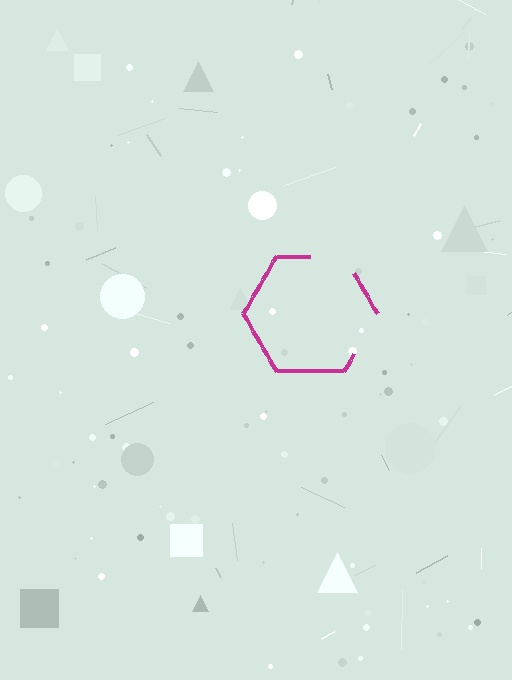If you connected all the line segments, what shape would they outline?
They would outline a hexagon.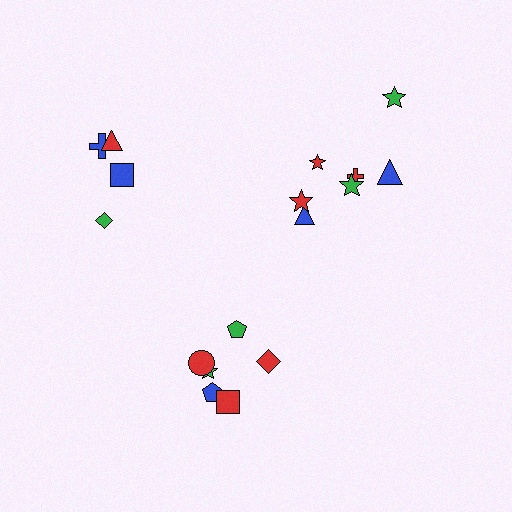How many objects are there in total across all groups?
There are 17 objects.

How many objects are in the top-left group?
There are 4 objects.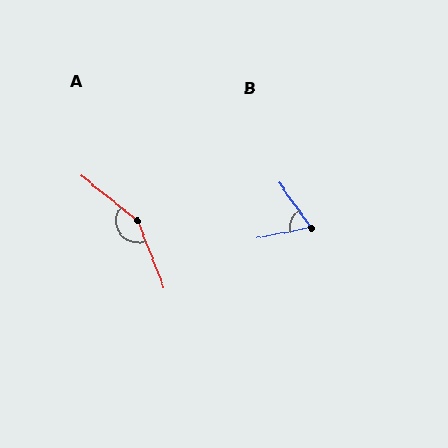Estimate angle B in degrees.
Approximately 66 degrees.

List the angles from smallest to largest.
B (66°), A (150°).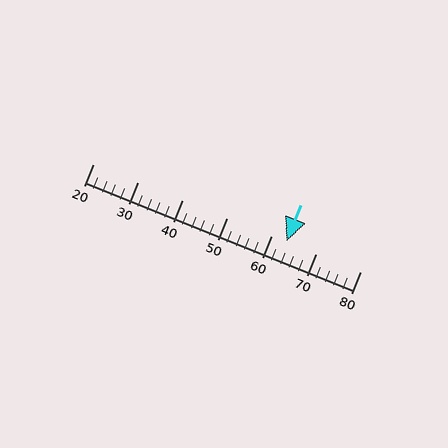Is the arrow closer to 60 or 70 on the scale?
The arrow is closer to 60.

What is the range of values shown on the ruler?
The ruler shows values from 20 to 80.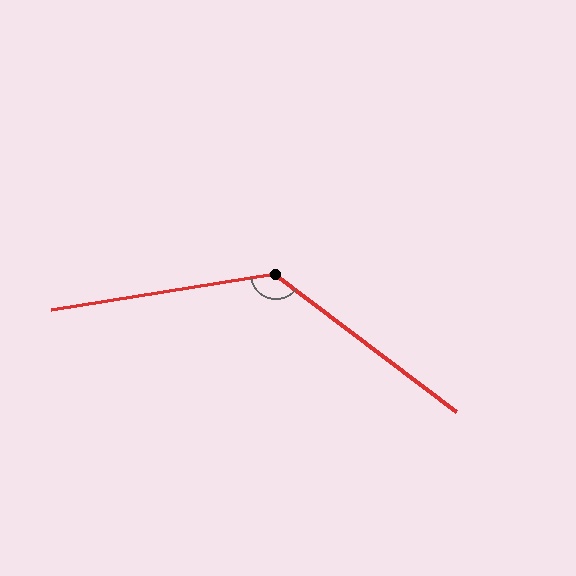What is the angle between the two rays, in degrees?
Approximately 134 degrees.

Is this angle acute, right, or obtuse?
It is obtuse.